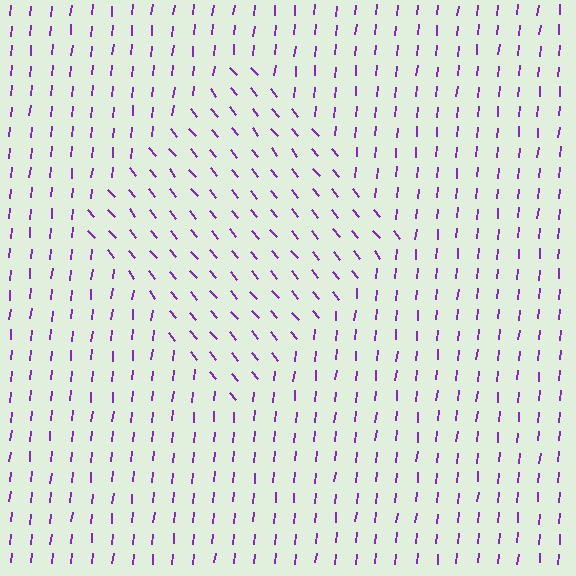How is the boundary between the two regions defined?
The boundary is defined purely by a change in line orientation (approximately 45 degrees difference). All lines are the same color and thickness.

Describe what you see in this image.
The image is filled with small purple line segments. A diamond region in the image has lines oriented differently from the surrounding lines, creating a visible texture boundary.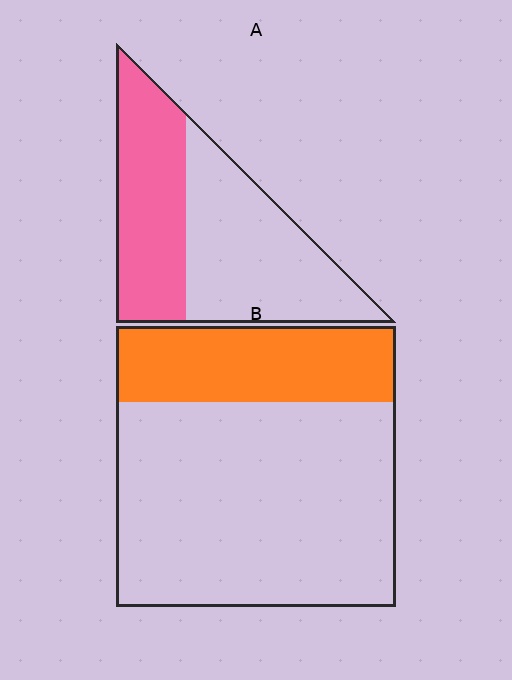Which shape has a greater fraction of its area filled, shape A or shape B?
Shape A.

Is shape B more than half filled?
No.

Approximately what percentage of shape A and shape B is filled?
A is approximately 45% and B is approximately 25%.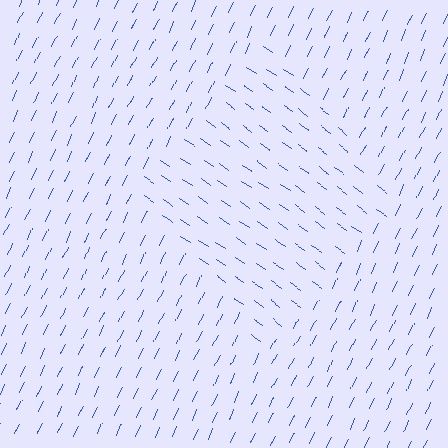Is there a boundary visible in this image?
Yes, there is a texture boundary formed by a change in line orientation.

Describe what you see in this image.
The image is filled with small blue line segments. A diamond region in the image has lines oriented differently from the surrounding lines, creating a visible texture boundary.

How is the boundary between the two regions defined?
The boundary is defined purely by a change in line orientation (approximately 80 degrees difference). All lines are the same color and thickness.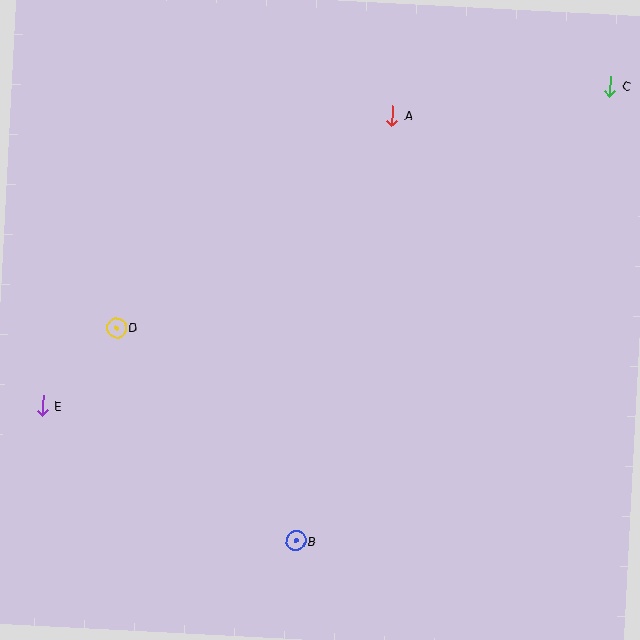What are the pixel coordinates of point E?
Point E is at (43, 406).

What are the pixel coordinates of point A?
Point A is at (392, 116).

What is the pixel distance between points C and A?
The distance between C and A is 220 pixels.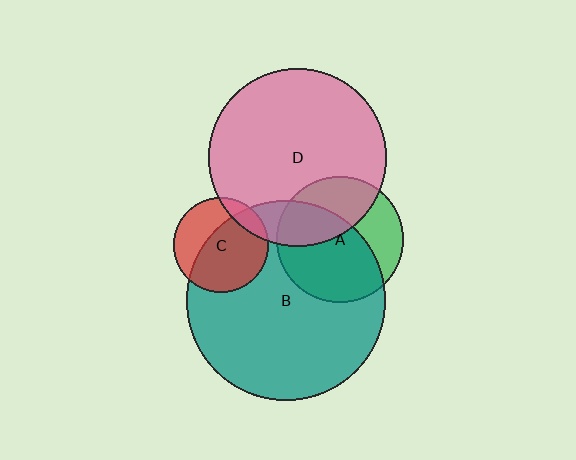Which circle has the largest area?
Circle B (teal).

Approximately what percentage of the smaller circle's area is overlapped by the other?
Approximately 65%.